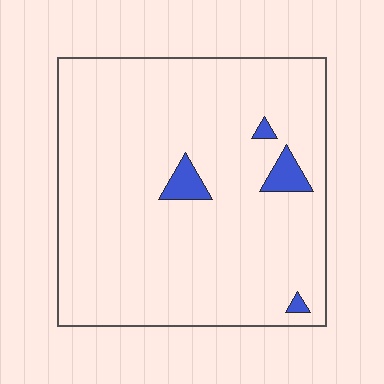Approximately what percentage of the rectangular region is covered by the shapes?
Approximately 5%.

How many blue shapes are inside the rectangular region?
4.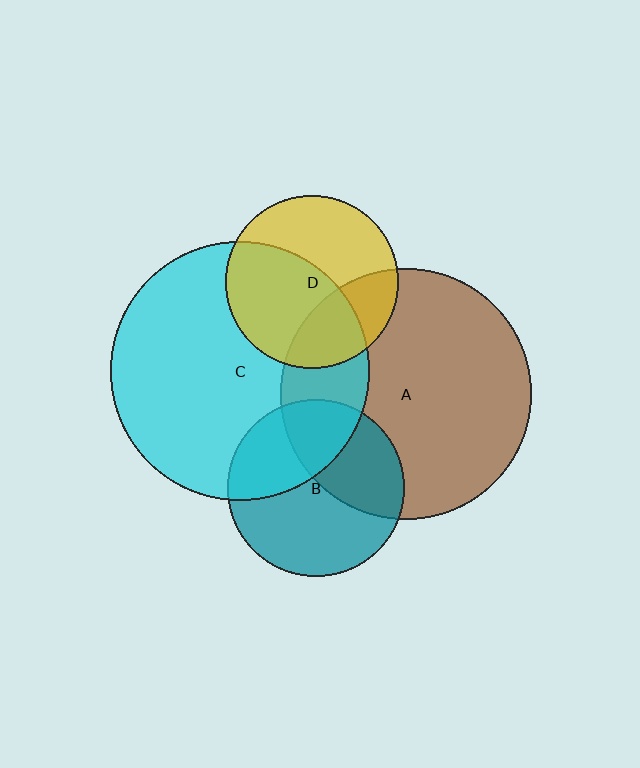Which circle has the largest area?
Circle C (cyan).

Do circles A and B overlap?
Yes.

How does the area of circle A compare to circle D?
Approximately 2.1 times.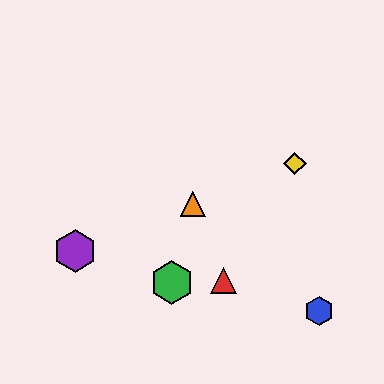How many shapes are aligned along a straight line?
3 shapes (the yellow diamond, the purple hexagon, the orange triangle) are aligned along a straight line.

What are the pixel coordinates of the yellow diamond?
The yellow diamond is at (295, 164).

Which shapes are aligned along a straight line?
The yellow diamond, the purple hexagon, the orange triangle are aligned along a straight line.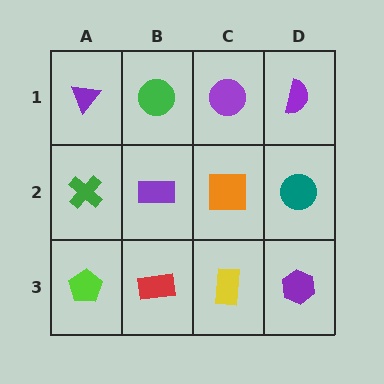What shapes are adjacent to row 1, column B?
A purple rectangle (row 2, column B), a purple triangle (row 1, column A), a purple circle (row 1, column C).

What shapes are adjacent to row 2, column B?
A green circle (row 1, column B), a red rectangle (row 3, column B), a green cross (row 2, column A), an orange square (row 2, column C).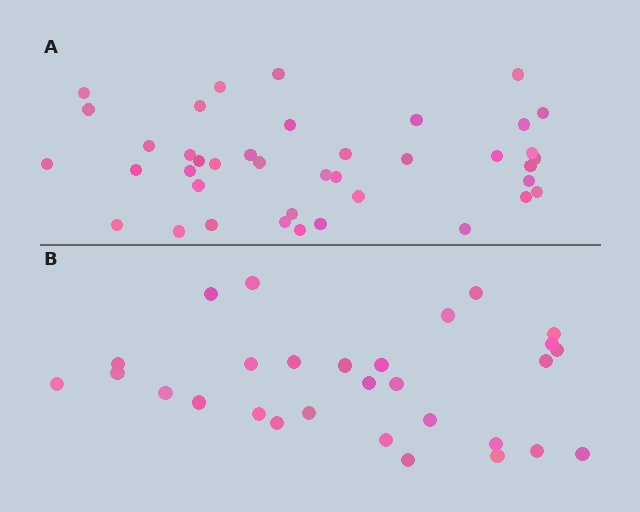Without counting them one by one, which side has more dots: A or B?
Region A (the top region) has more dots.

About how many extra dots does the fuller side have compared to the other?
Region A has roughly 12 or so more dots than region B.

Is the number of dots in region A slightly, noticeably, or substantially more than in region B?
Region A has noticeably more, but not dramatically so. The ratio is roughly 1.4 to 1.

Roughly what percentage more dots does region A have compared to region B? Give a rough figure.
About 40% more.